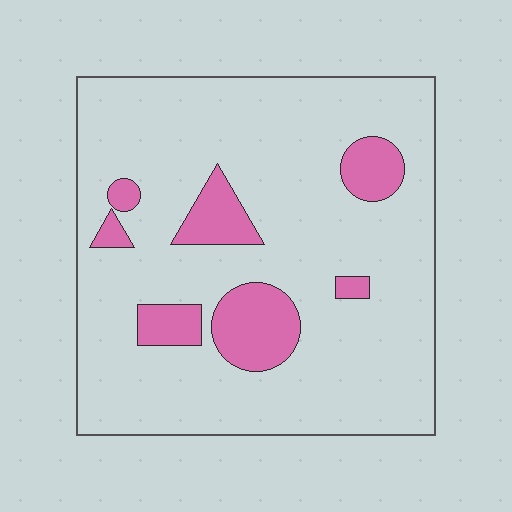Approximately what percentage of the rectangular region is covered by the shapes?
Approximately 15%.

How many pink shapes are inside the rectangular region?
7.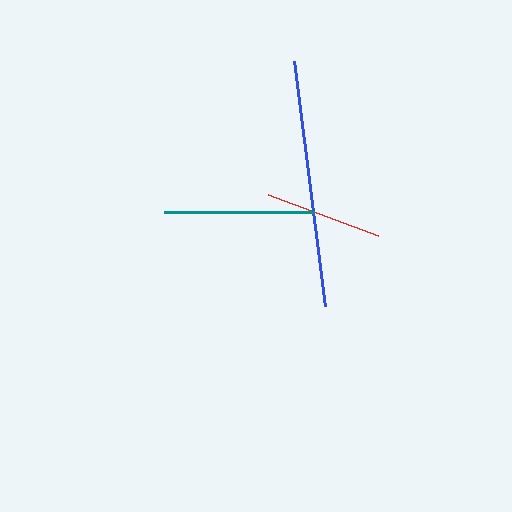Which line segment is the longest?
The blue line is the longest at approximately 246 pixels.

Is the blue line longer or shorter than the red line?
The blue line is longer than the red line.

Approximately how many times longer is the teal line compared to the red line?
The teal line is approximately 1.3 times the length of the red line.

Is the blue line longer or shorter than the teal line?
The blue line is longer than the teal line.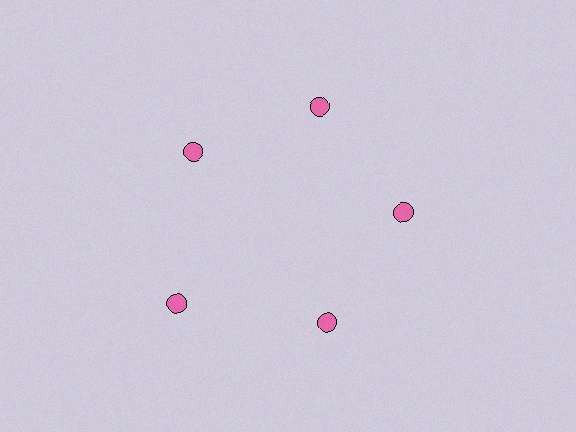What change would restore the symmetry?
The symmetry would be restored by moving it inward, back onto the ring so that all 5 circles sit at equal angles and equal distance from the center.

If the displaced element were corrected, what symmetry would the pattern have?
It would have 5-fold rotational symmetry — the pattern would map onto itself every 72 degrees.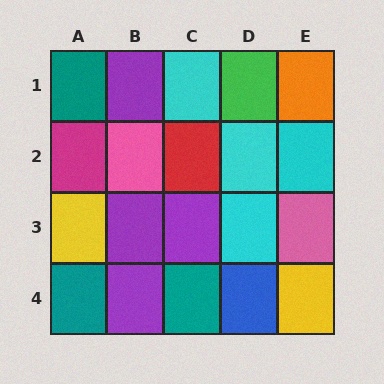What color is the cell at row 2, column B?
Pink.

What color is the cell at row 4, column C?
Teal.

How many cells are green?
1 cell is green.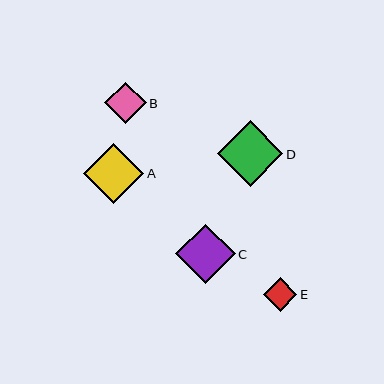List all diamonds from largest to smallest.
From largest to smallest: D, A, C, B, E.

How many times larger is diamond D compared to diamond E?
Diamond D is approximately 1.9 times the size of diamond E.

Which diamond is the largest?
Diamond D is the largest with a size of approximately 65 pixels.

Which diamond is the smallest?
Diamond E is the smallest with a size of approximately 34 pixels.